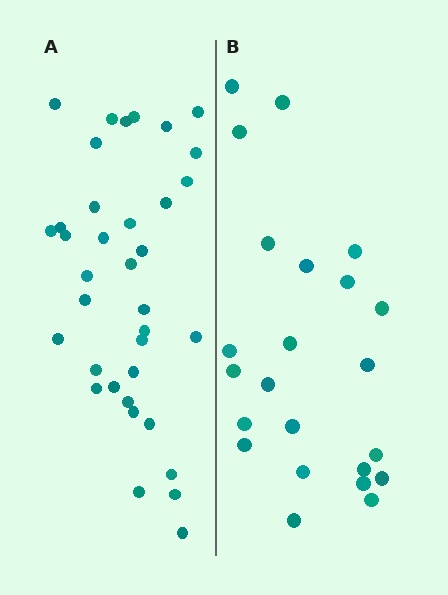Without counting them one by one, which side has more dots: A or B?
Region A (the left region) has more dots.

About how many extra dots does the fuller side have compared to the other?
Region A has approximately 15 more dots than region B.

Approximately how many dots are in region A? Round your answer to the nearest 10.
About 40 dots. (The exact count is 36, which rounds to 40.)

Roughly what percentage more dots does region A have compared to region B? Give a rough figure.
About 55% more.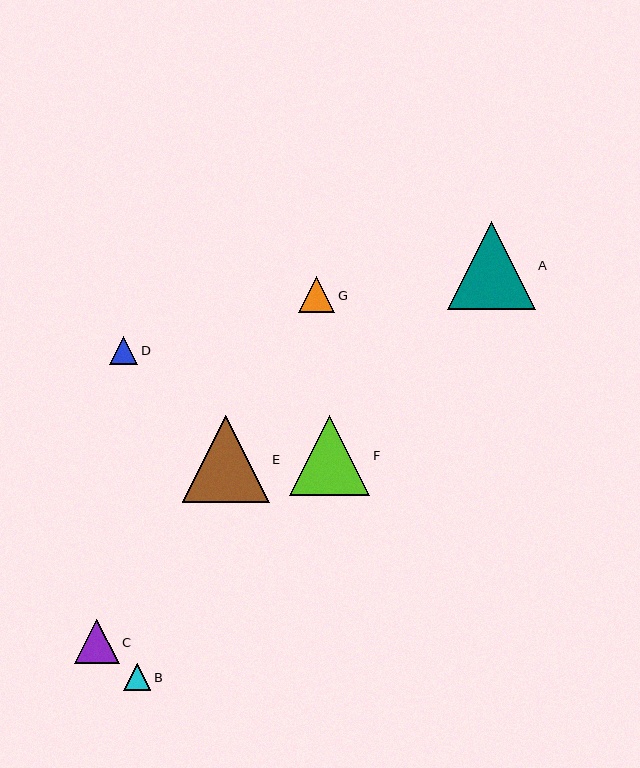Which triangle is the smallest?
Triangle B is the smallest with a size of approximately 27 pixels.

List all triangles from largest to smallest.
From largest to smallest: A, E, F, C, G, D, B.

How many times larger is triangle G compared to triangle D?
Triangle G is approximately 1.3 times the size of triangle D.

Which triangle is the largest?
Triangle A is the largest with a size of approximately 88 pixels.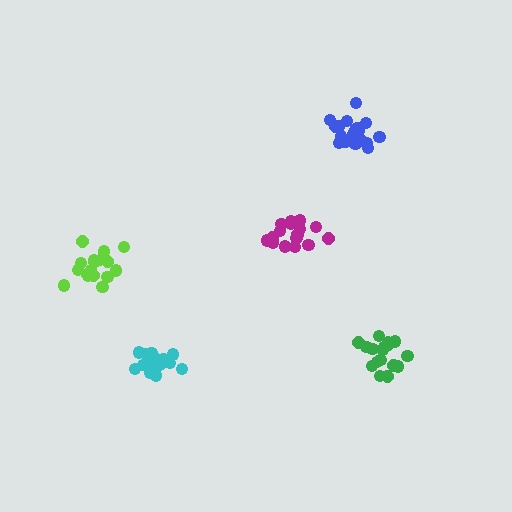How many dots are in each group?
Group 1: 20 dots, Group 2: 17 dots, Group 3: 17 dots, Group 4: 19 dots, Group 5: 16 dots (89 total).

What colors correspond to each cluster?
The clusters are colored: blue, green, lime, cyan, magenta.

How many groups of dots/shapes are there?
There are 5 groups.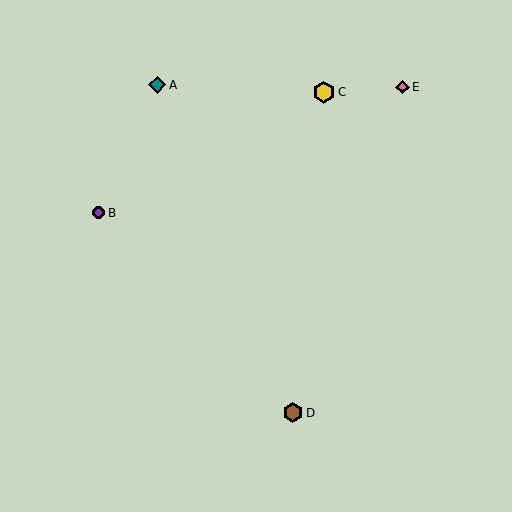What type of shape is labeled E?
Shape E is a pink diamond.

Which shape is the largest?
The yellow hexagon (labeled C) is the largest.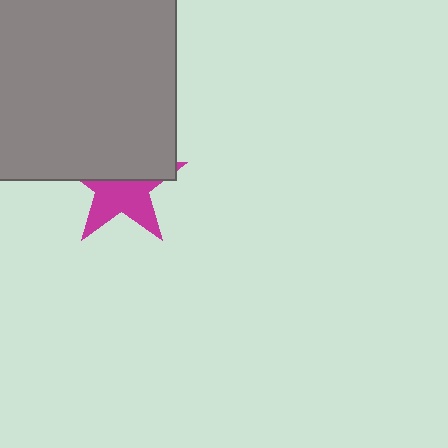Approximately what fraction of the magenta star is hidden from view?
Roughly 50% of the magenta star is hidden behind the gray square.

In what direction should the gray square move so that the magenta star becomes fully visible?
The gray square should move up. That is the shortest direction to clear the overlap and leave the magenta star fully visible.